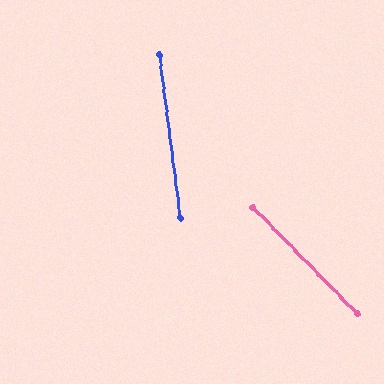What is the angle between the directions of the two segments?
Approximately 37 degrees.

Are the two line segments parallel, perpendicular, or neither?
Neither parallel nor perpendicular — they differ by about 37°.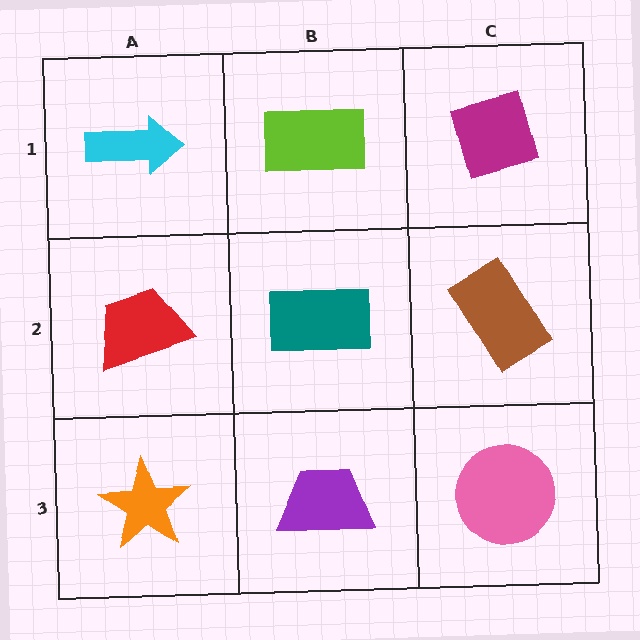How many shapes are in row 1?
3 shapes.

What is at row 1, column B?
A lime rectangle.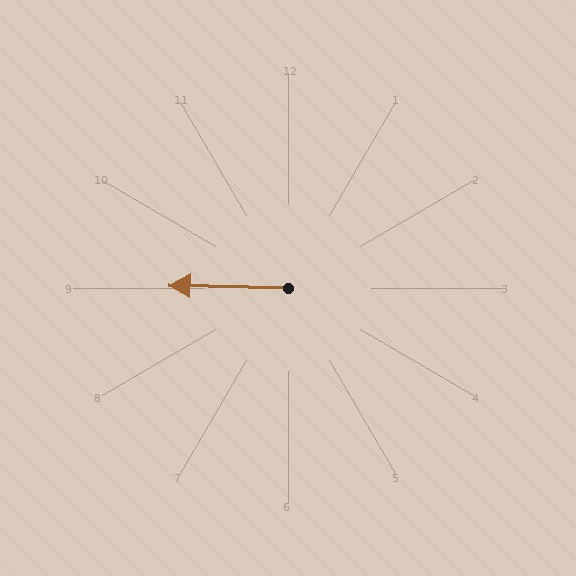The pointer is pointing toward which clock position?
Roughly 9 o'clock.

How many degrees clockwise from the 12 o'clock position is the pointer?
Approximately 271 degrees.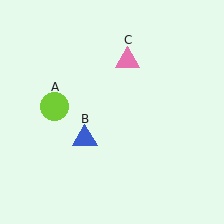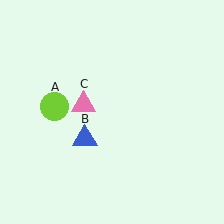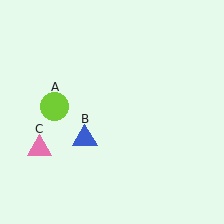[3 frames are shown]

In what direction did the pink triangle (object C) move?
The pink triangle (object C) moved down and to the left.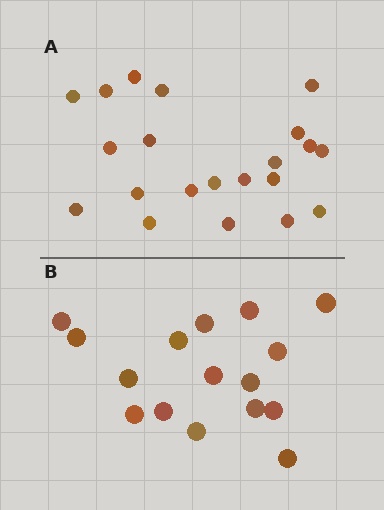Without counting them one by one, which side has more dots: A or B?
Region A (the top region) has more dots.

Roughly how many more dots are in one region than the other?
Region A has about 5 more dots than region B.